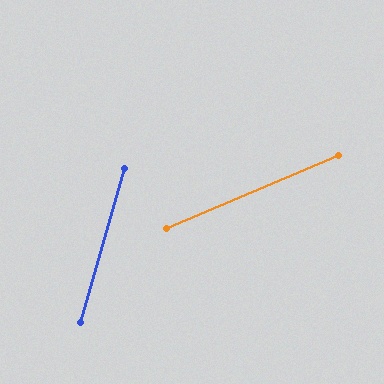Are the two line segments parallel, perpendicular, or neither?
Neither parallel nor perpendicular — they differ by about 51°.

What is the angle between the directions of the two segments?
Approximately 51 degrees.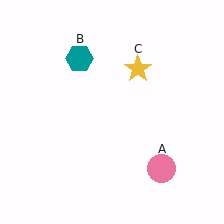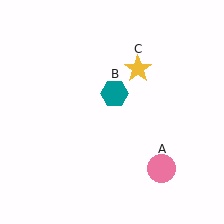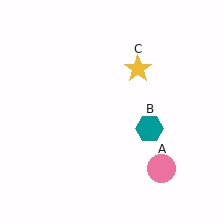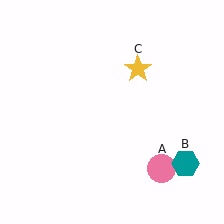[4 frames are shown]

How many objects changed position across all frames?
1 object changed position: teal hexagon (object B).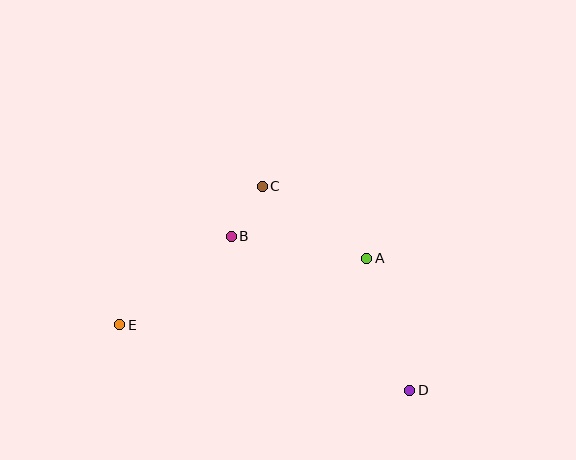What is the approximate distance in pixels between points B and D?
The distance between B and D is approximately 236 pixels.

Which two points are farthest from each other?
Points D and E are farthest from each other.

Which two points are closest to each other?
Points B and C are closest to each other.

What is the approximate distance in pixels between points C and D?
The distance between C and D is approximately 252 pixels.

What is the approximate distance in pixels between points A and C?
The distance between A and C is approximately 127 pixels.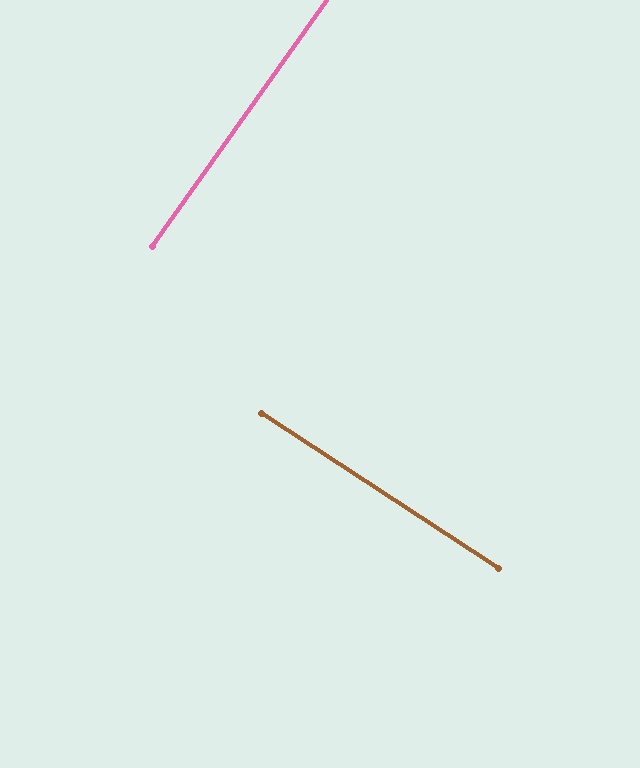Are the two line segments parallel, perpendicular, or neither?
Perpendicular — they meet at approximately 88°.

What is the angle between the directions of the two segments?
Approximately 88 degrees.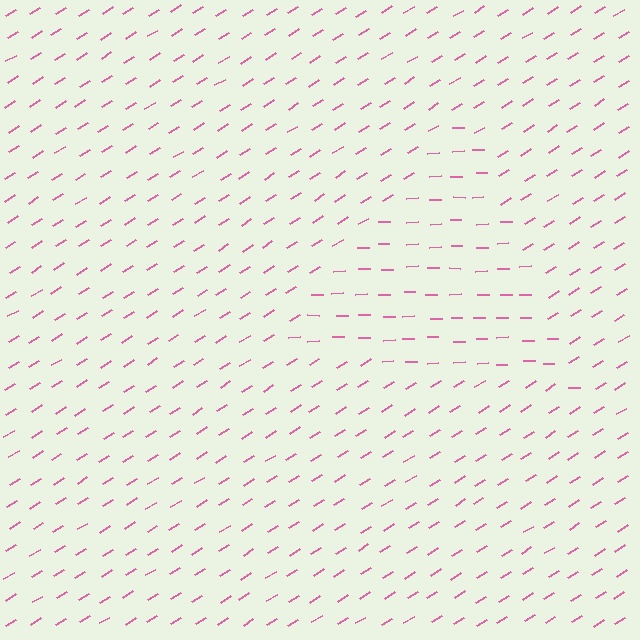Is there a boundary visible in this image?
Yes, there is a texture boundary formed by a change in line orientation.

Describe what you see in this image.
The image is filled with small pink line segments. A triangle region in the image has lines oriented differently from the surrounding lines, creating a visible texture boundary.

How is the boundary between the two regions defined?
The boundary is defined purely by a change in line orientation (approximately 30 degrees difference). All lines are the same color and thickness.